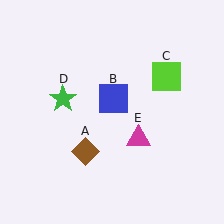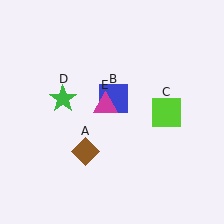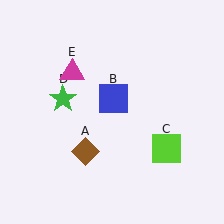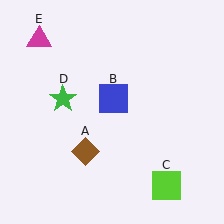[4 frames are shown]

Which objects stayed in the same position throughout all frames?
Brown diamond (object A) and blue square (object B) and green star (object D) remained stationary.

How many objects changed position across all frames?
2 objects changed position: lime square (object C), magenta triangle (object E).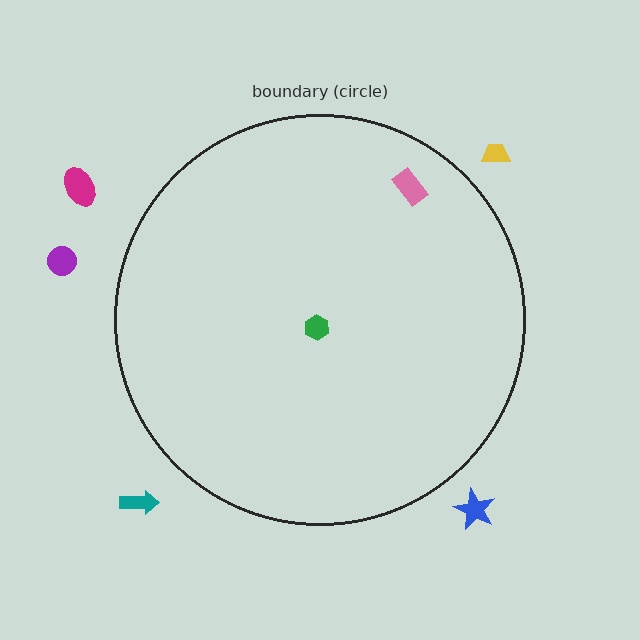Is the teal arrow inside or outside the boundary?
Outside.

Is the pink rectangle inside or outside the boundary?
Inside.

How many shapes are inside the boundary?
2 inside, 5 outside.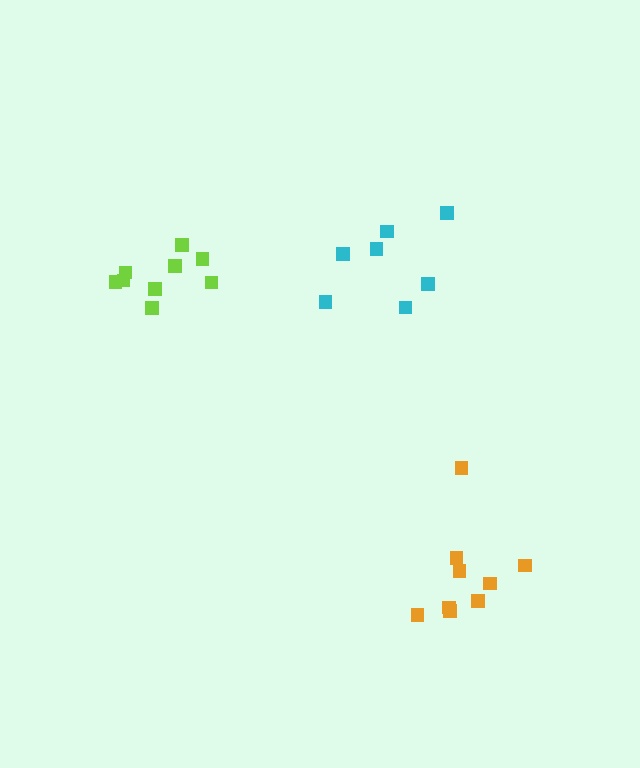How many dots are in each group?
Group 1: 7 dots, Group 2: 9 dots, Group 3: 9 dots (25 total).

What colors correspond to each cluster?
The clusters are colored: cyan, lime, orange.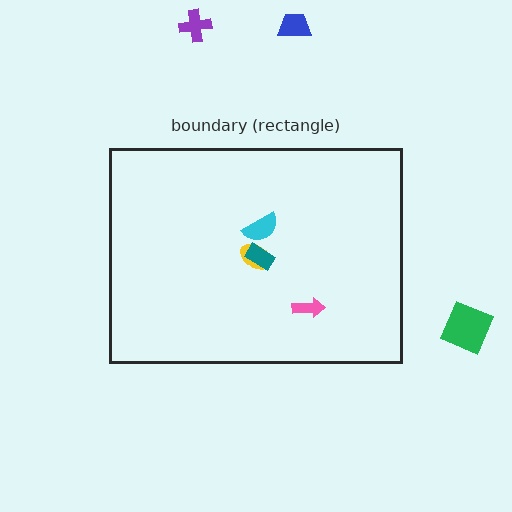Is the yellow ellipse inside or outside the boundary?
Inside.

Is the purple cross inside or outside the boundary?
Outside.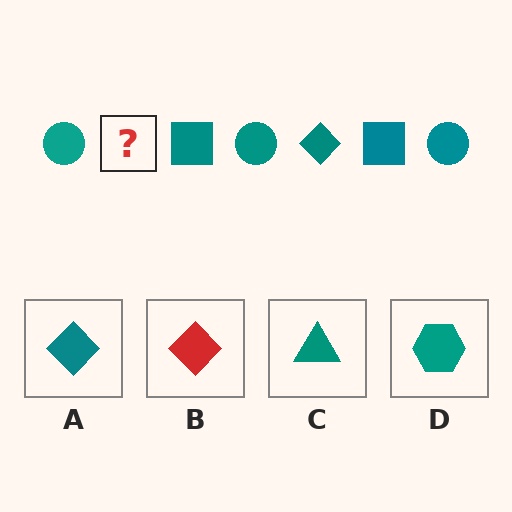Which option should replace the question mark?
Option A.